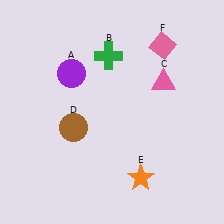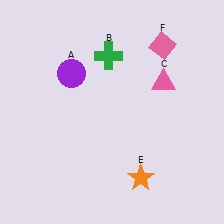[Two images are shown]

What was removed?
The brown circle (D) was removed in Image 2.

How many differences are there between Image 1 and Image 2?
There is 1 difference between the two images.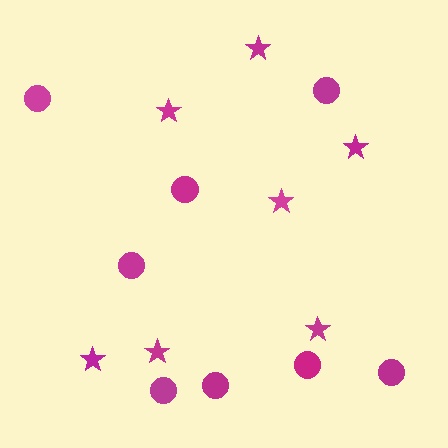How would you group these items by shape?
There are 2 groups: one group of circles (8) and one group of stars (7).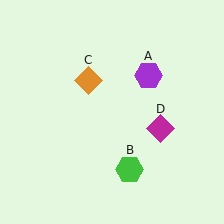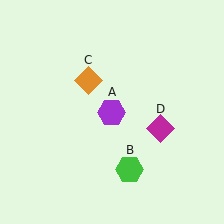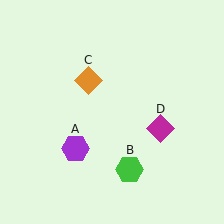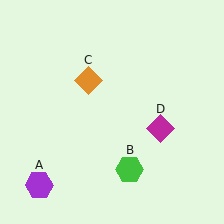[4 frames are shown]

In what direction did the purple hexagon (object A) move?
The purple hexagon (object A) moved down and to the left.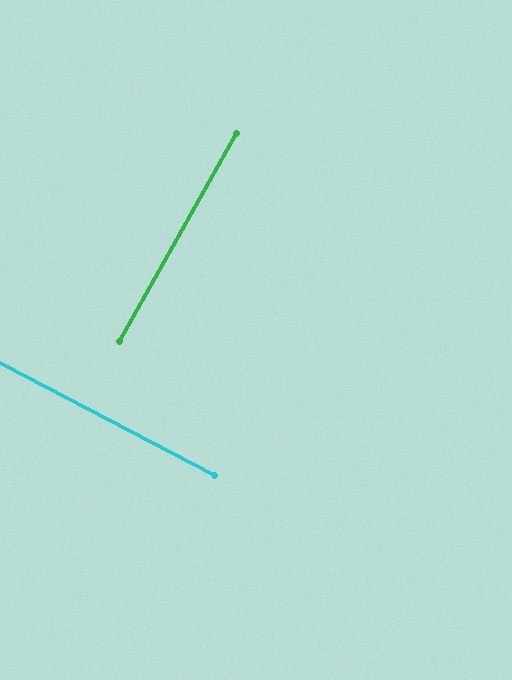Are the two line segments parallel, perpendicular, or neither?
Perpendicular — they meet at approximately 88°.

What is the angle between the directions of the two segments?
Approximately 88 degrees.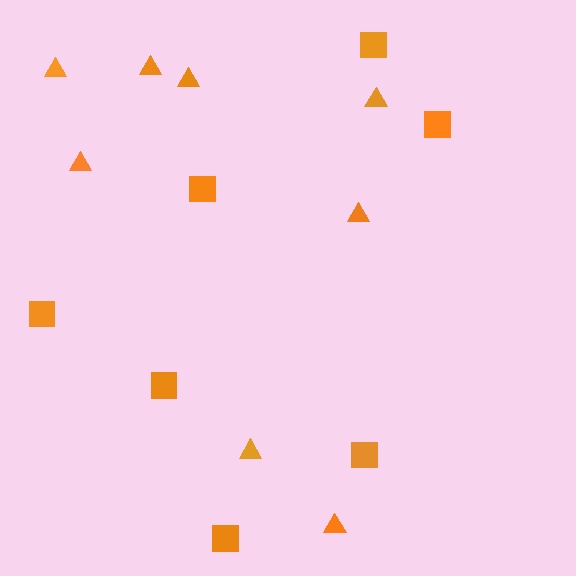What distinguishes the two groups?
There are 2 groups: one group of triangles (8) and one group of squares (7).